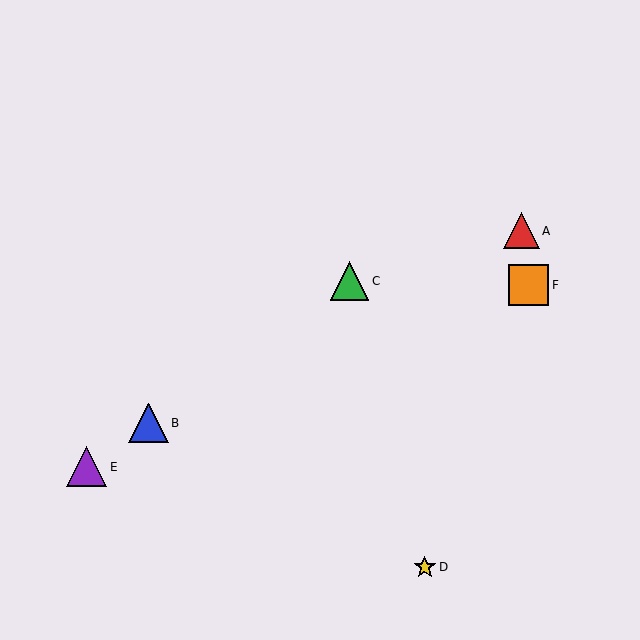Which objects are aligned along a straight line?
Objects B, C, E are aligned along a straight line.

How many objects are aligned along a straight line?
3 objects (B, C, E) are aligned along a straight line.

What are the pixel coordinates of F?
Object F is at (528, 285).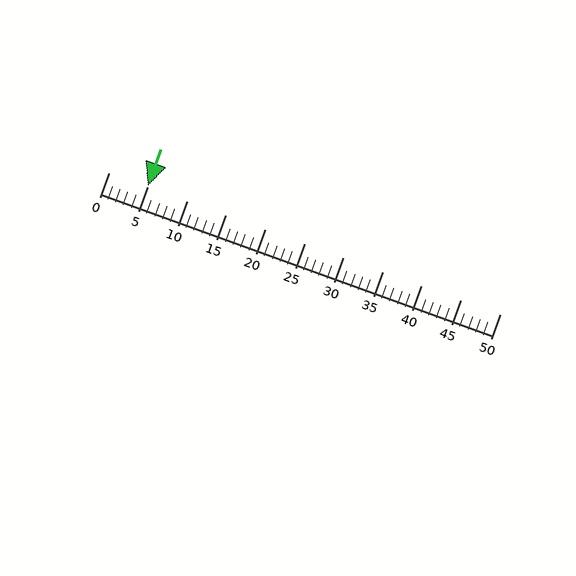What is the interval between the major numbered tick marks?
The major tick marks are spaced 5 units apart.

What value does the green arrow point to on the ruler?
The green arrow points to approximately 5.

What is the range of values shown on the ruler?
The ruler shows values from 0 to 50.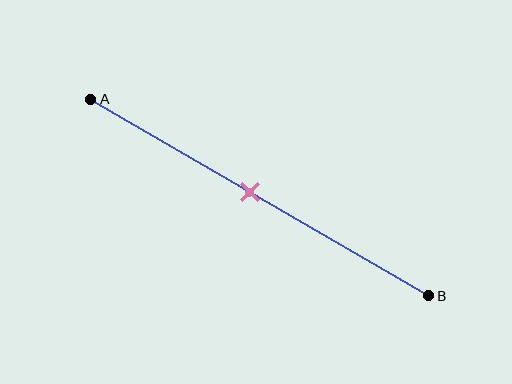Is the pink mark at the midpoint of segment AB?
Yes, the mark is approximately at the midpoint.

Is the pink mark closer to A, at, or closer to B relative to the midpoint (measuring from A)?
The pink mark is approximately at the midpoint of segment AB.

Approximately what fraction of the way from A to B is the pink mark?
The pink mark is approximately 45% of the way from A to B.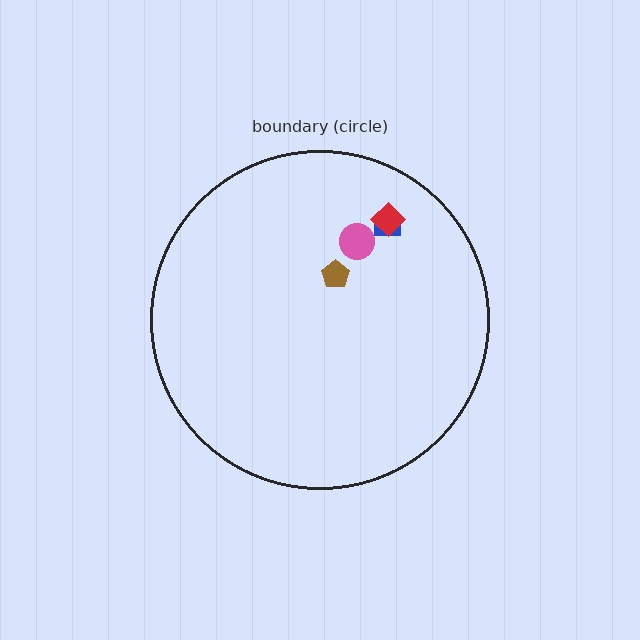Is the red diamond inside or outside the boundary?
Inside.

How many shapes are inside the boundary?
4 inside, 0 outside.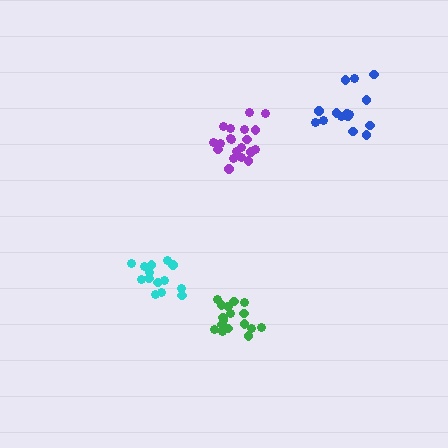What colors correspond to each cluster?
The clusters are colored: cyan, purple, green, blue.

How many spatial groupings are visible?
There are 4 spatial groupings.